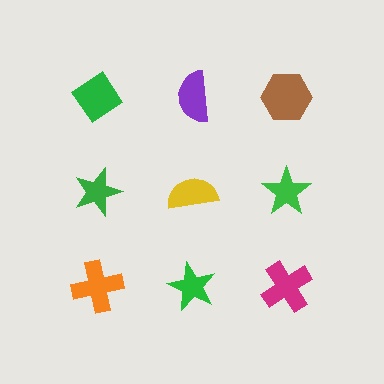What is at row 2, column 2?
A yellow semicircle.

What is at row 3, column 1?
An orange cross.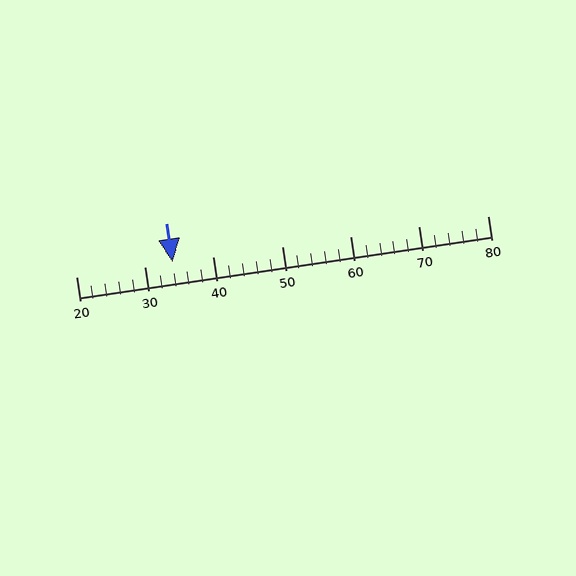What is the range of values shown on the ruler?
The ruler shows values from 20 to 80.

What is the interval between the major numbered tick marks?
The major tick marks are spaced 10 units apart.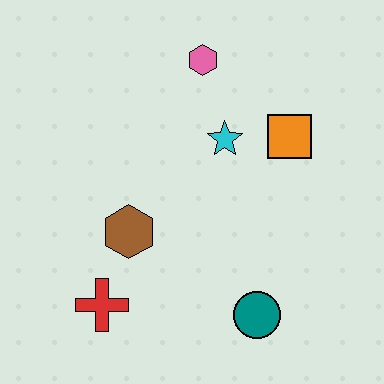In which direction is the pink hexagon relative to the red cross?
The pink hexagon is above the red cross.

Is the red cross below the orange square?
Yes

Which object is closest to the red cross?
The brown hexagon is closest to the red cross.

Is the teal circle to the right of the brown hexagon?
Yes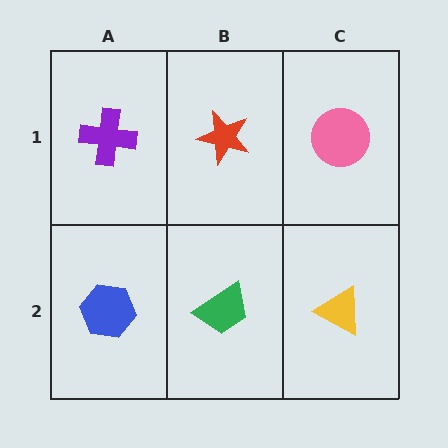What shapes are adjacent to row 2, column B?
A red star (row 1, column B), a blue hexagon (row 2, column A), a yellow triangle (row 2, column C).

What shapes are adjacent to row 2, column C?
A pink circle (row 1, column C), a green trapezoid (row 2, column B).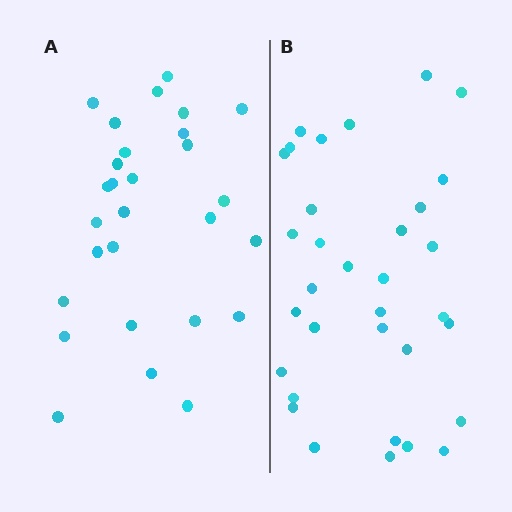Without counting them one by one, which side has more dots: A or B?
Region B (the right region) has more dots.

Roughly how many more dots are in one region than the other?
Region B has about 5 more dots than region A.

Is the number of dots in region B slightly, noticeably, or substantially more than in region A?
Region B has only slightly more — the two regions are fairly close. The ratio is roughly 1.2 to 1.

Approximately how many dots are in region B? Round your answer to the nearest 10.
About 30 dots. (The exact count is 33, which rounds to 30.)